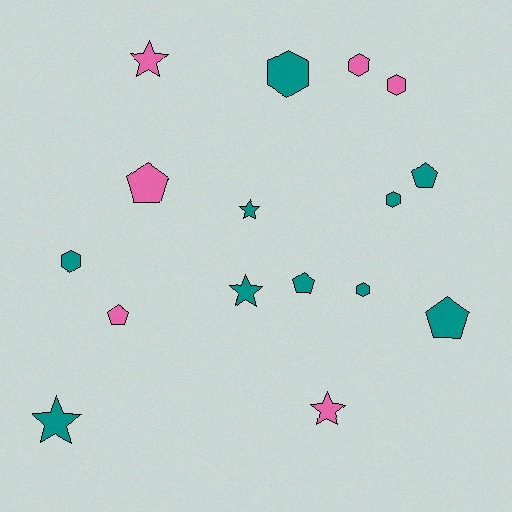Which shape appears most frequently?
Hexagon, with 6 objects.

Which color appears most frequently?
Teal, with 10 objects.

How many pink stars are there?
There are 2 pink stars.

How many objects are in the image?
There are 16 objects.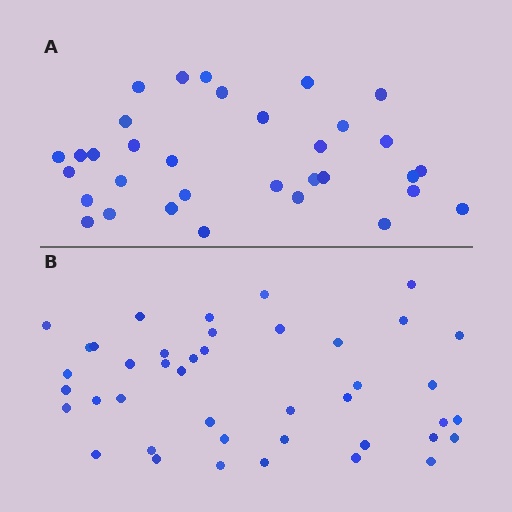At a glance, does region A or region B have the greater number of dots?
Region B (the bottom region) has more dots.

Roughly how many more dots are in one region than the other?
Region B has roughly 8 or so more dots than region A.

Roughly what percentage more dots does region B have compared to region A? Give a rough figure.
About 25% more.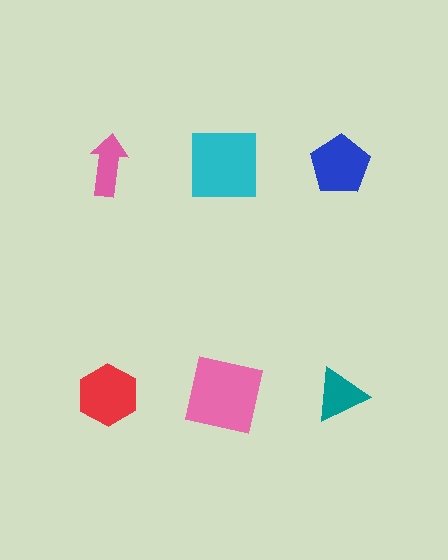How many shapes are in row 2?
3 shapes.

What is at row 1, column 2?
A cyan square.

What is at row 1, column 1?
A pink arrow.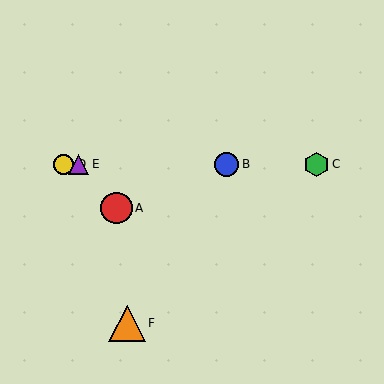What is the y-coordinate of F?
Object F is at y≈323.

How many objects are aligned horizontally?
4 objects (B, C, D, E) are aligned horizontally.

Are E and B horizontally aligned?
Yes, both are at y≈164.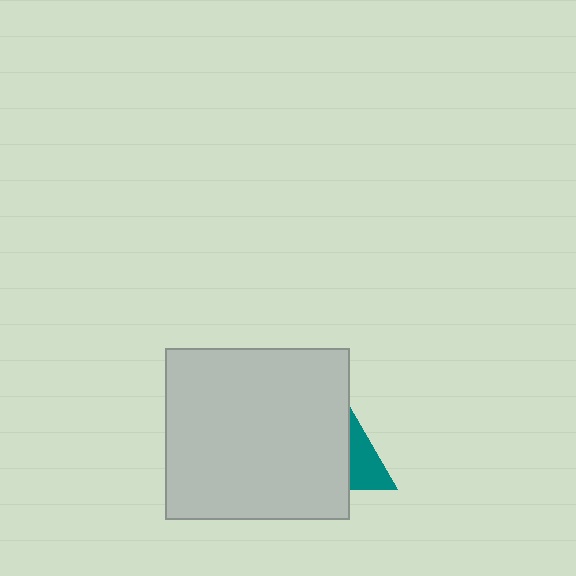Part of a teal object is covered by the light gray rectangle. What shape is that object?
It is a triangle.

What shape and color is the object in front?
The object in front is a light gray rectangle.